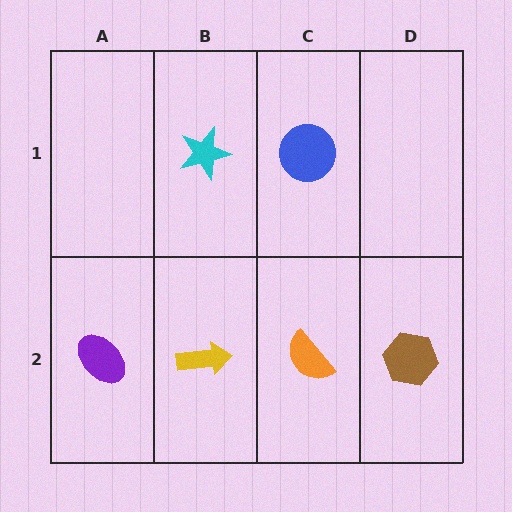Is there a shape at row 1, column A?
No, that cell is empty.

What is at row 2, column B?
A yellow arrow.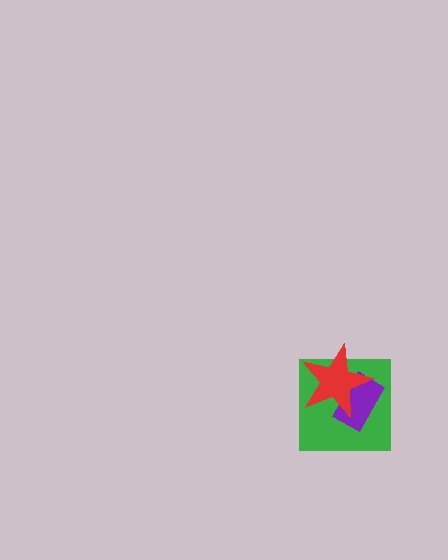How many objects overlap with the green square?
2 objects overlap with the green square.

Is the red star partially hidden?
No, no other shape covers it.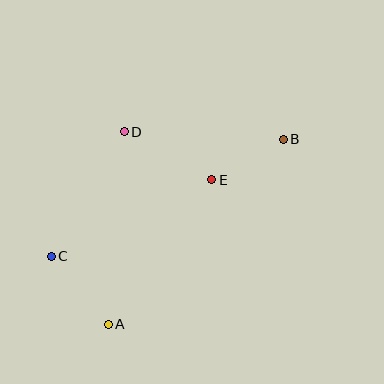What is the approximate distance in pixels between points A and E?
The distance between A and E is approximately 178 pixels.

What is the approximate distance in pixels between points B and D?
The distance between B and D is approximately 159 pixels.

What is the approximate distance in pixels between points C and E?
The distance between C and E is approximately 178 pixels.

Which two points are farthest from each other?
Points B and C are farthest from each other.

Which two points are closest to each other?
Points B and E are closest to each other.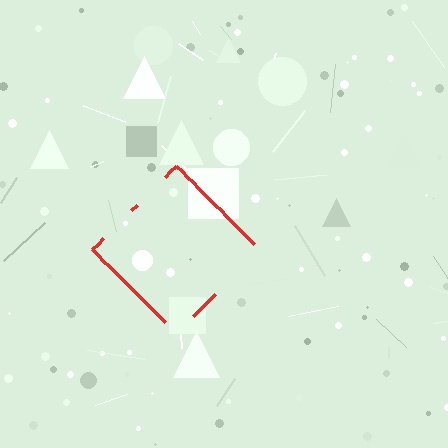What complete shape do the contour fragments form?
The contour fragments form a diamond.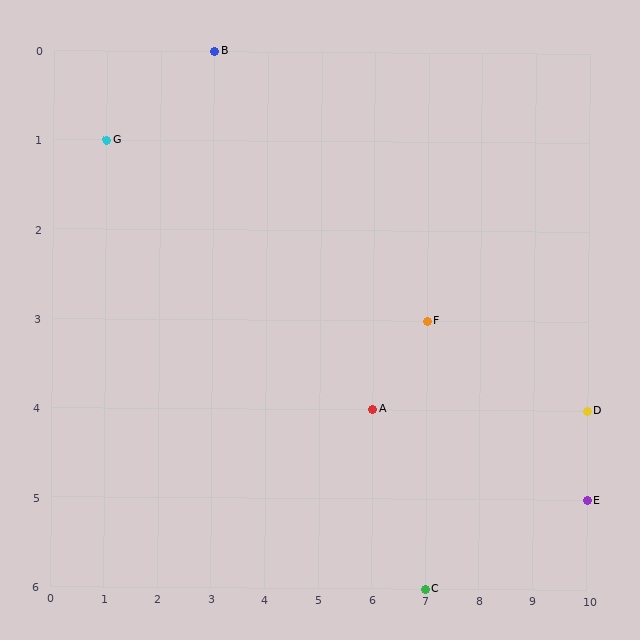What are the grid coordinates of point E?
Point E is at grid coordinates (10, 5).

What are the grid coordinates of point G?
Point G is at grid coordinates (1, 1).